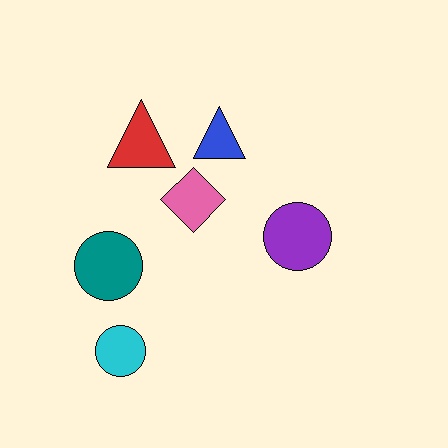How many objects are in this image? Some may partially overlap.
There are 6 objects.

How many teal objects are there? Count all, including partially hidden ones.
There is 1 teal object.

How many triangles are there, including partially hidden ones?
There are 2 triangles.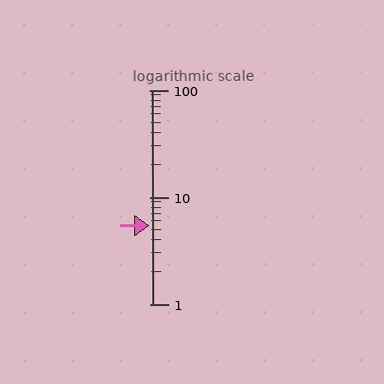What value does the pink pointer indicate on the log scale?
The pointer indicates approximately 5.4.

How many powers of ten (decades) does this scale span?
The scale spans 2 decades, from 1 to 100.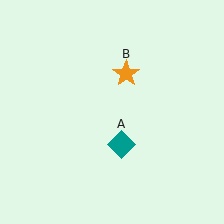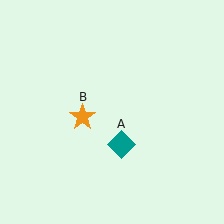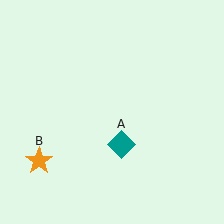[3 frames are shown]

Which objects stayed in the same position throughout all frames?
Teal diamond (object A) remained stationary.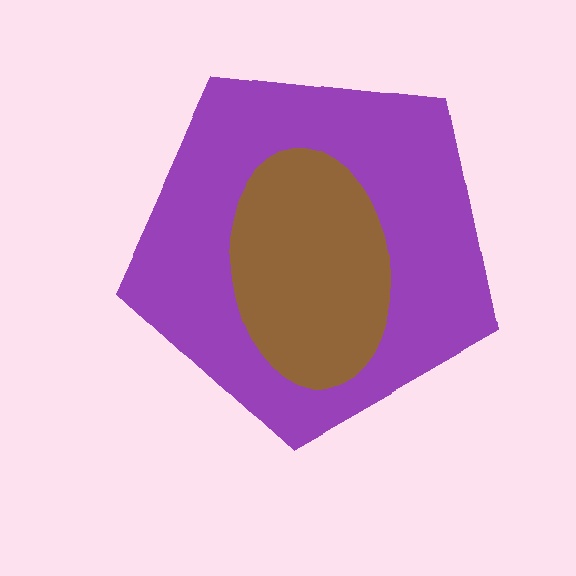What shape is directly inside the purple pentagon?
The brown ellipse.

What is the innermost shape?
The brown ellipse.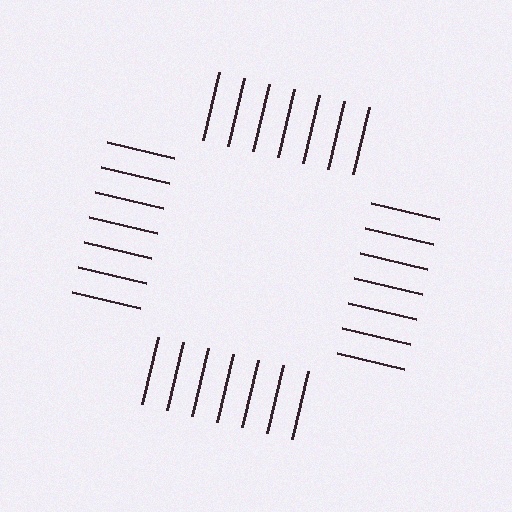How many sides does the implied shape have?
4 sides — the line-ends trace a square.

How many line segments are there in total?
28 — 7 along each of the 4 edges.